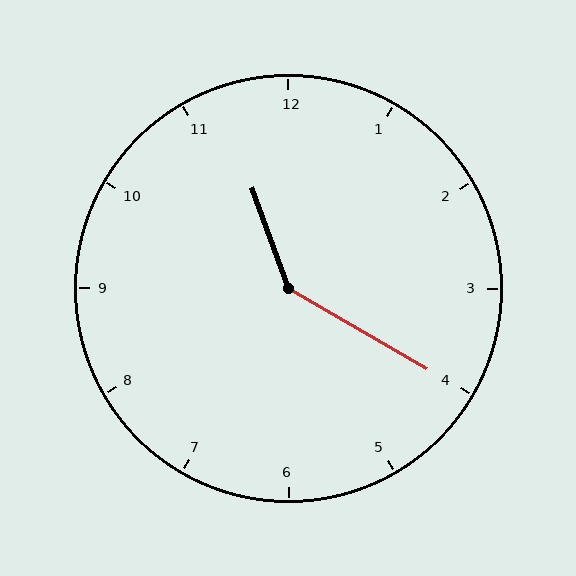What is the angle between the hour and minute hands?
Approximately 140 degrees.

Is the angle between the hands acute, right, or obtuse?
It is obtuse.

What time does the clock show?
11:20.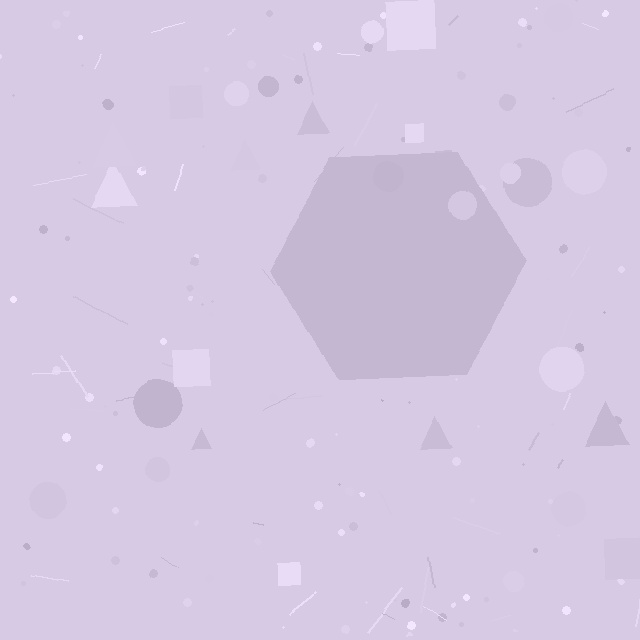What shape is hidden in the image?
A hexagon is hidden in the image.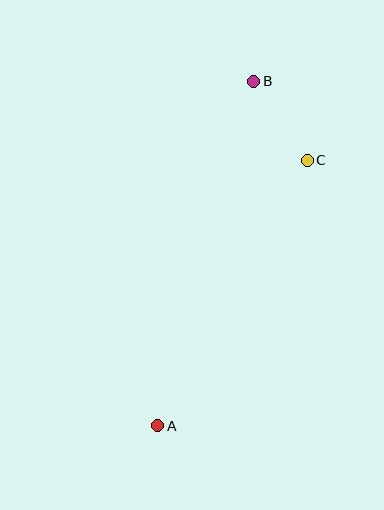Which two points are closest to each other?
Points B and C are closest to each other.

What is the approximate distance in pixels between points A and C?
The distance between A and C is approximately 305 pixels.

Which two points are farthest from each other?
Points A and B are farthest from each other.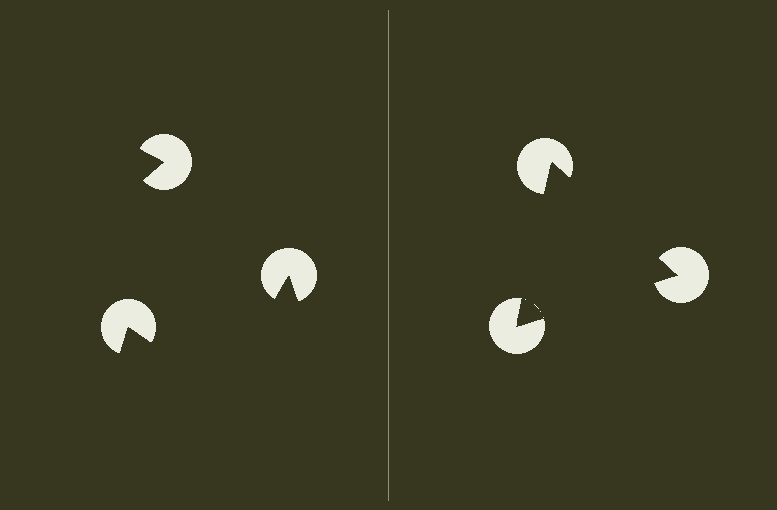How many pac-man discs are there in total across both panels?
6 — 3 on each side.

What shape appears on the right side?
An illusory triangle.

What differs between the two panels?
The pac-man discs are positioned identically on both sides; only the wedge orientations differ. On the right they align to a triangle; on the left they are misaligned.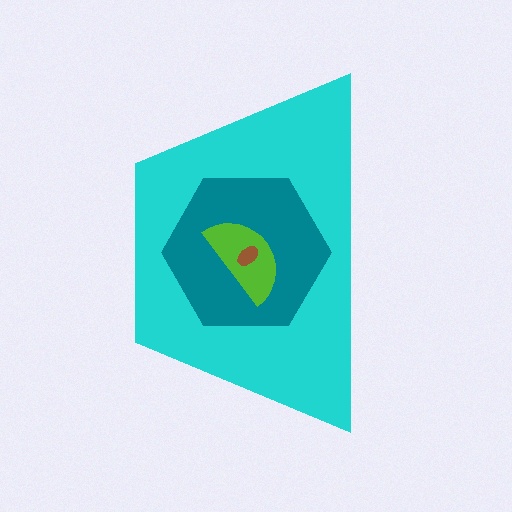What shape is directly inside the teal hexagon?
The lime semicircle.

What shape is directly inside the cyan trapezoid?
The teal hexagon.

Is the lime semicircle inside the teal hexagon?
Yes.